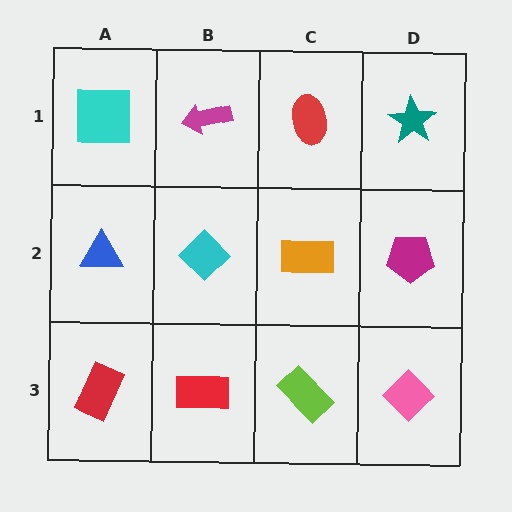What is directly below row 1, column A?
A blue triangle.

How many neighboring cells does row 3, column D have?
2.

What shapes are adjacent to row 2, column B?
A magenta arrow (row 1, column B), a red rectangle (row 3, column B), a blue triangle (row 2, column A), an orange rectangle (row 2, column C).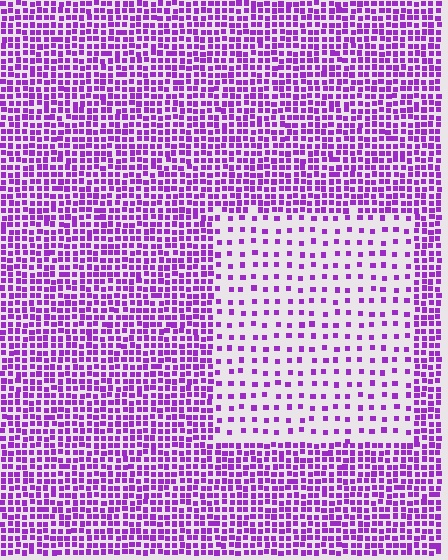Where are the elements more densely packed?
The elements are more densely packed outside the rectangle boundary.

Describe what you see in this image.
The image contains small purple elements arranged at two different densities. A rectangle-shaped region is visible where the elements are less densely packed than the surrounding area.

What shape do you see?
I see a rectangle.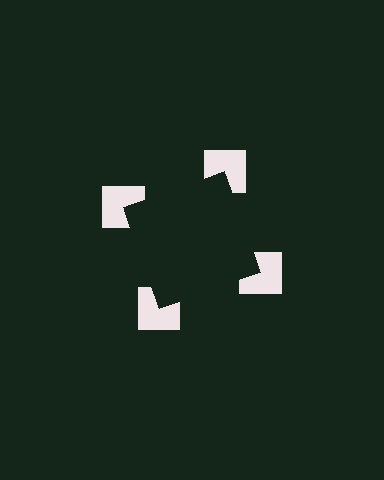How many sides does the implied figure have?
4 sides.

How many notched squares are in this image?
There are 4 — one at each vertex of the illusory square.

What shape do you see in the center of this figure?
An illusory square — its edges are inferred from the aligned wedge cuts in the notched squares, not physically drawn.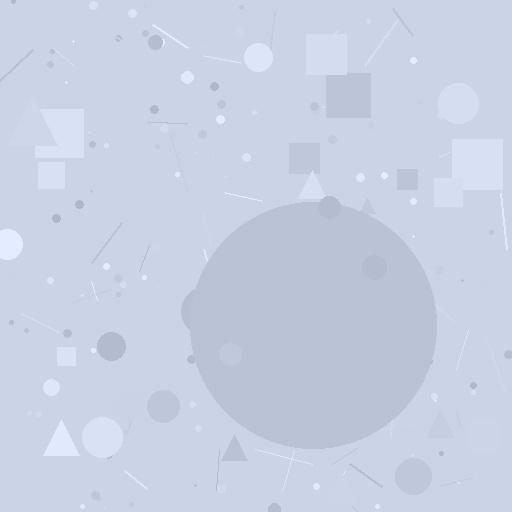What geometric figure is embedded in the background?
A circle is embedded in the background.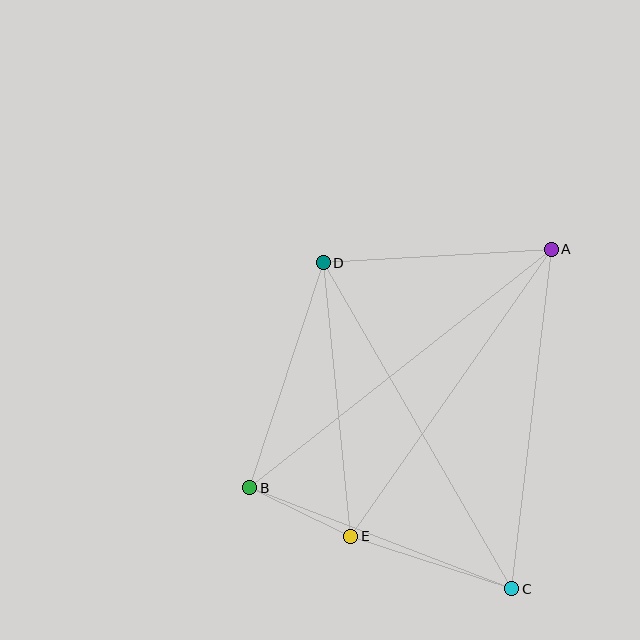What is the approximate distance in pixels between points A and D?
The distance between A and D is approximately 228 pixels.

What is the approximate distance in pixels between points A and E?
The distance between A and E is approximately 350 pixels.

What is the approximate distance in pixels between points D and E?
The distance between D and E is approximately 275 pixels.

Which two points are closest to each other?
Points B and E are closest to each other.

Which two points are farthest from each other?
Points A and B are farthest from each other.